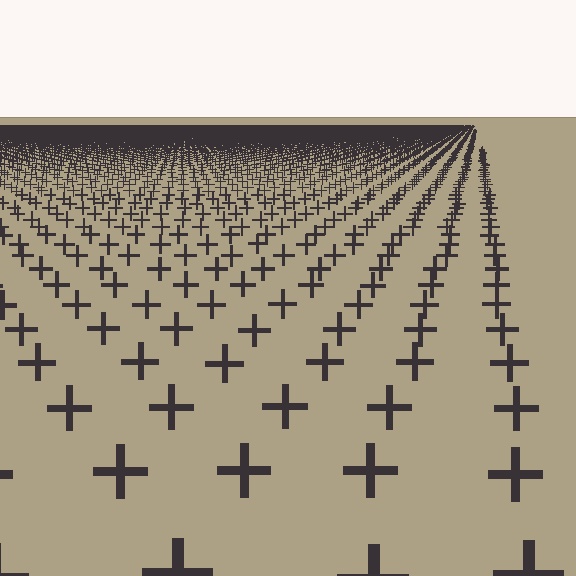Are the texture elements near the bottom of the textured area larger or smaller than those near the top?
Larger. Near the bottom, elements are closer to the viewer and appear at a bigger on-screen size.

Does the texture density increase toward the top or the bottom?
Density increases toward the top.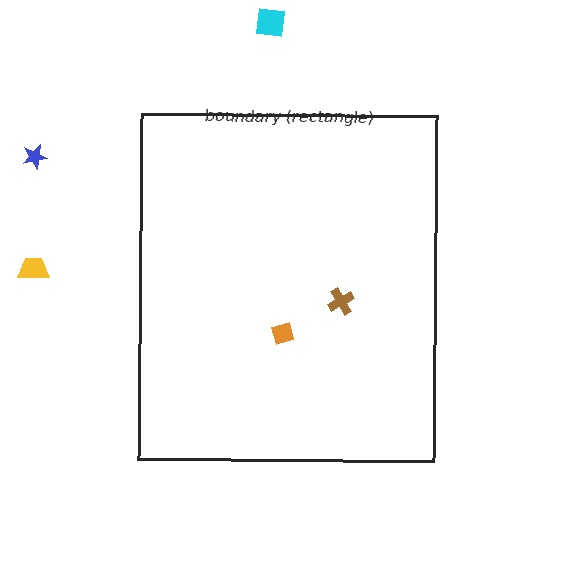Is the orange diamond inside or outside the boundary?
Inside.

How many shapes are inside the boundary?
2 inside, 3 outside.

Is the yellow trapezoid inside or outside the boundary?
Outside.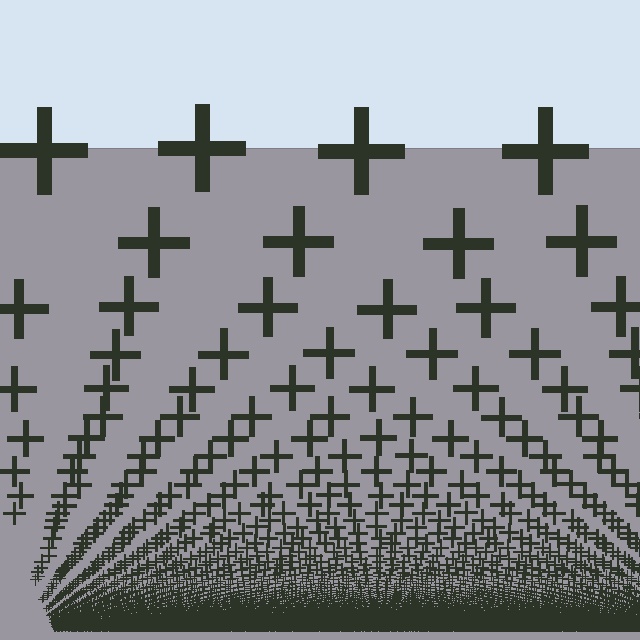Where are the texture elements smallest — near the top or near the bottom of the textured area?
Near the bottom.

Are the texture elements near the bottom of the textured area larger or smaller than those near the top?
Smaller. The gradient is inverted — elements near the bottom are smaller and denser.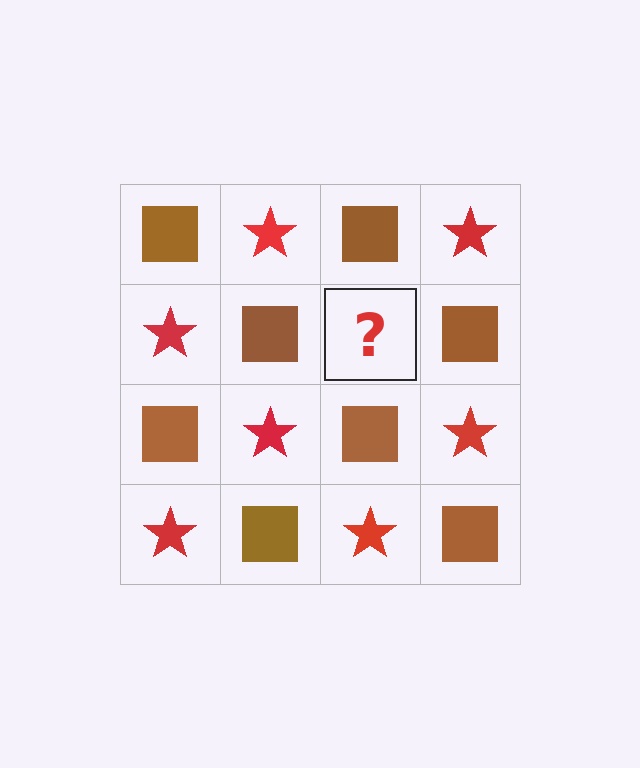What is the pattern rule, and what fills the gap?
The rule is that it alternates brown square and red star in a checkerboard pattern. The gap should be filled with a red star.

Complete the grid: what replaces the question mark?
The question mark should be replaced with a red star.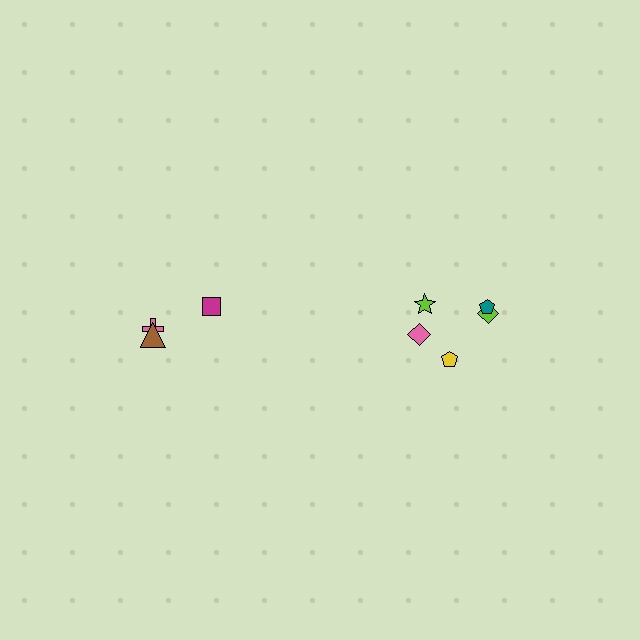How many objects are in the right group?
There are 5 objects.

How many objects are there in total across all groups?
There are 8 objects.